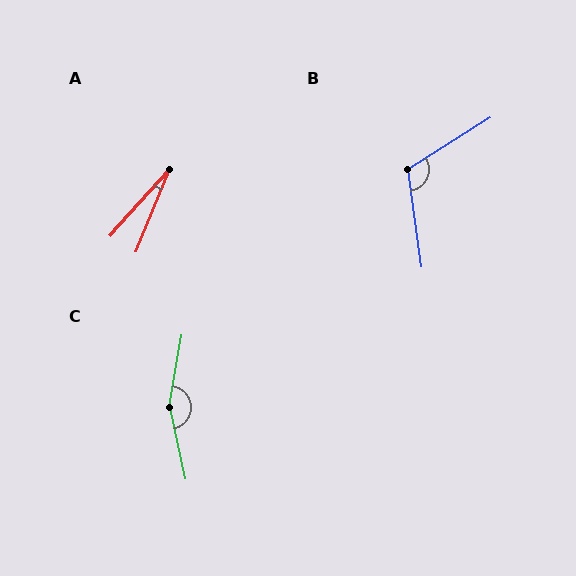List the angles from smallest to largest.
A (20°), B (115°), C (158°).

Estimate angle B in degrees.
Approximately 115 degrees.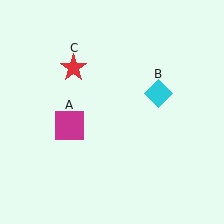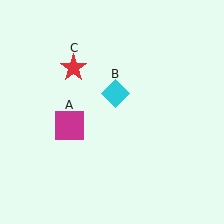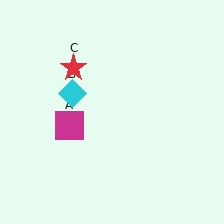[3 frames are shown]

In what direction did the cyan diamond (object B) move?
The cyan diamond (object B) moved left.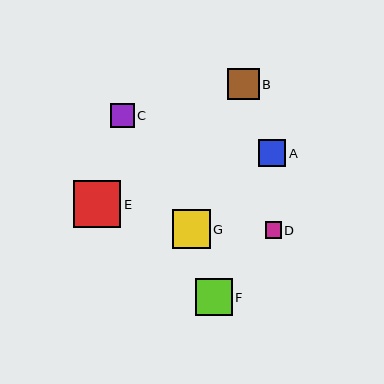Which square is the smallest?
Square D is the smallest with a size of approximately 16 pixels.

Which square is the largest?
Square E is the largest with a size of approximately 47 pixels.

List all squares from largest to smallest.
From largest to smallest: E, G, F, B, A, C, D.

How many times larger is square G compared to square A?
Square G is approximately 1.4 times the size of square A.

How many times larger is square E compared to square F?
Square E is approximately 1.3 times the size of square F.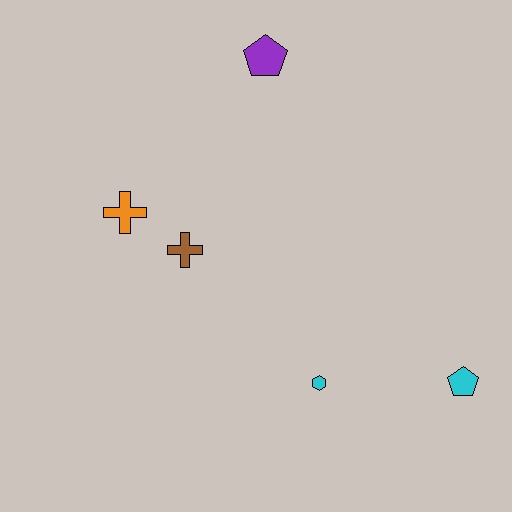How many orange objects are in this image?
There is 1 orange object.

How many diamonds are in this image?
There are no diamonds.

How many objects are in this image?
There are 5 objects.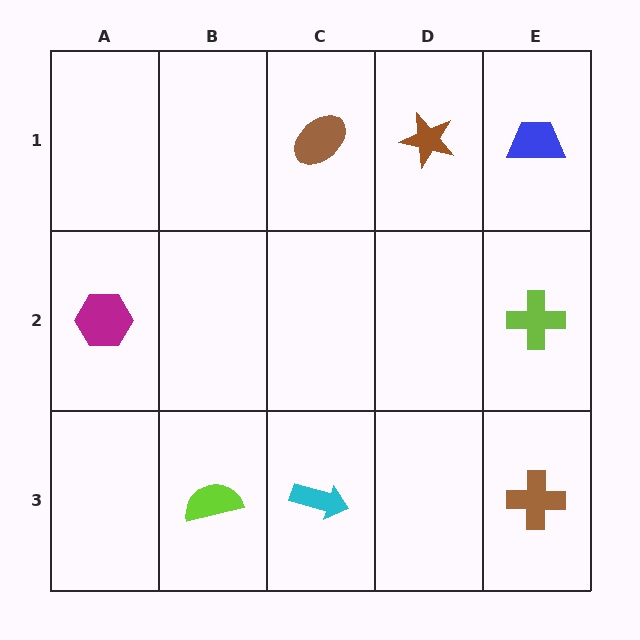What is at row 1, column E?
A blue trapezoid.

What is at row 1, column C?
A brown ellipse.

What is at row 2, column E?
A lime cross.